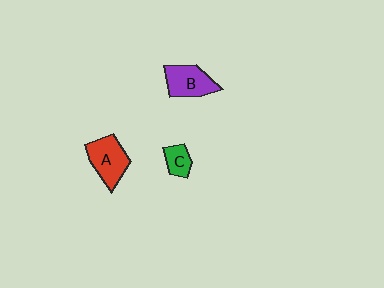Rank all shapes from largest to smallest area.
From largest to smallest: A (red), B (purple), C (green).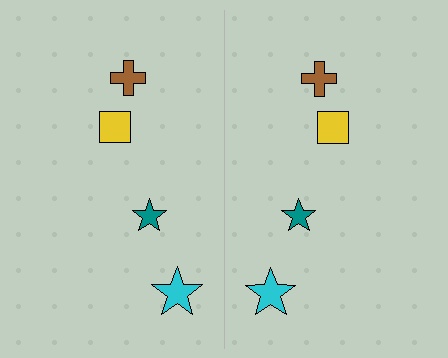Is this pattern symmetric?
Yes, this pattern has bilateral (reflection) symmetry.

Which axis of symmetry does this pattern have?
The pattern has a vertical axis of symmetry running through the center of the image.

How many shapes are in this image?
There are 8 shapes in this image.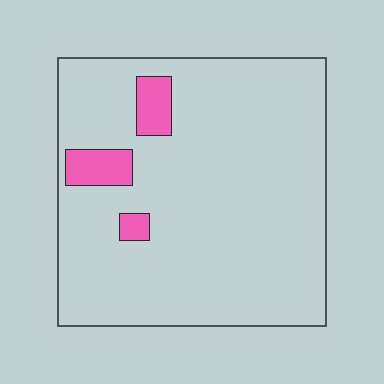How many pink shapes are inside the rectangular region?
3.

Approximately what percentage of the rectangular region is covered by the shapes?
Approximately 10%.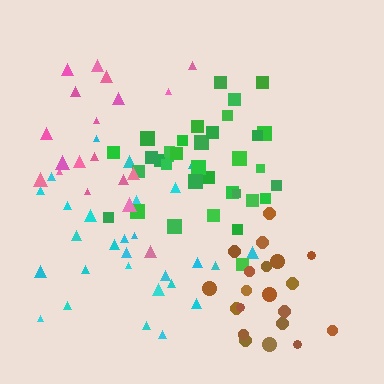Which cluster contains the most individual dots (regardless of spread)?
Green (35).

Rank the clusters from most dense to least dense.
green, brown, cyan, pink.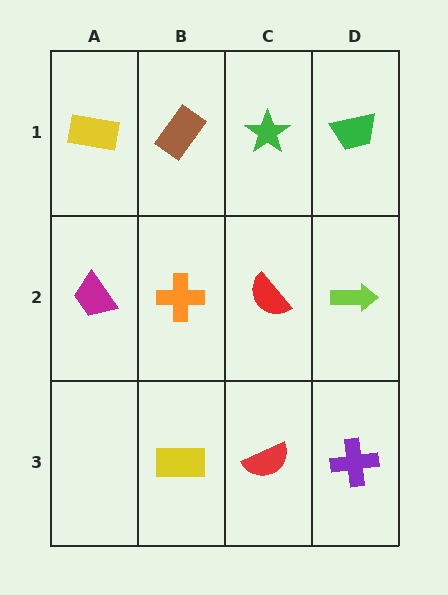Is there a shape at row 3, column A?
No, that cell is empty.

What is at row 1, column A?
A yellow rectangle.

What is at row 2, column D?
A lime arrow.